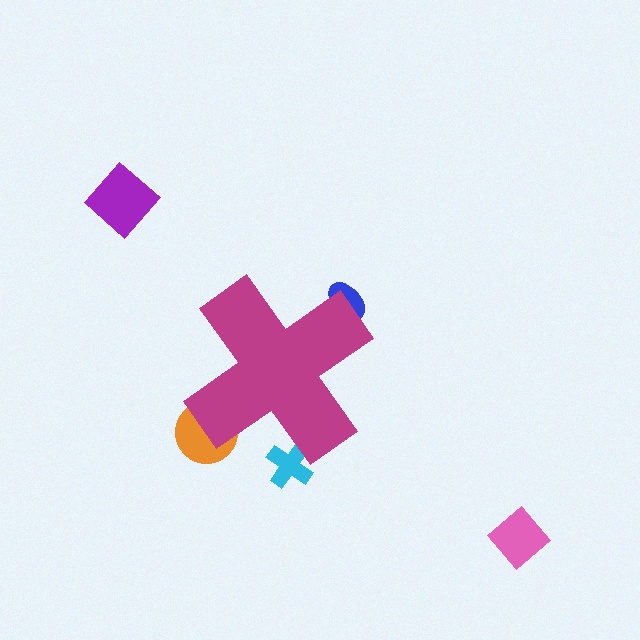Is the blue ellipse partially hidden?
Yes, the blue ellipse is partially hidden behind the magenta cross.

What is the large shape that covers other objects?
A magenta cross.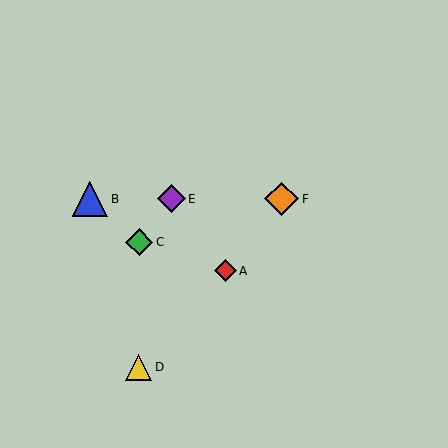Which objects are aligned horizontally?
Objects B, E, F are aligned horizontally.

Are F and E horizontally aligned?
Yes, both are at y≈199.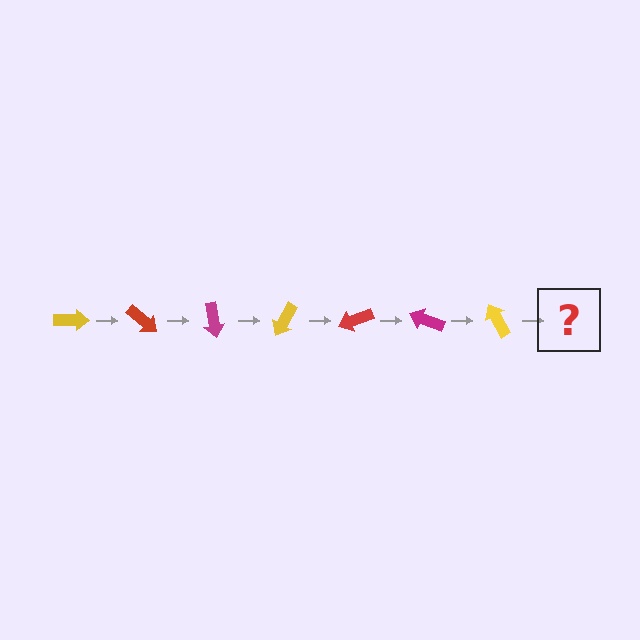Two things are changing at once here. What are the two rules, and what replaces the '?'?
The two rules are that it rotates 40 degrees each step and the color cycles through yellow, red, and magenta. The '?' should be a red arrow, rotated 280 degrees from the start.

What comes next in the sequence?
The next element should be a red arrow, rotated 280 degrees from the start.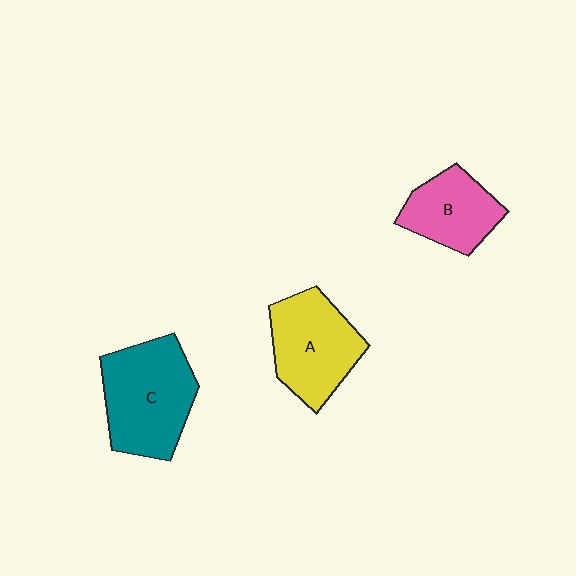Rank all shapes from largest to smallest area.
From largest to smallest: C (teal), A (yellow), B (pink).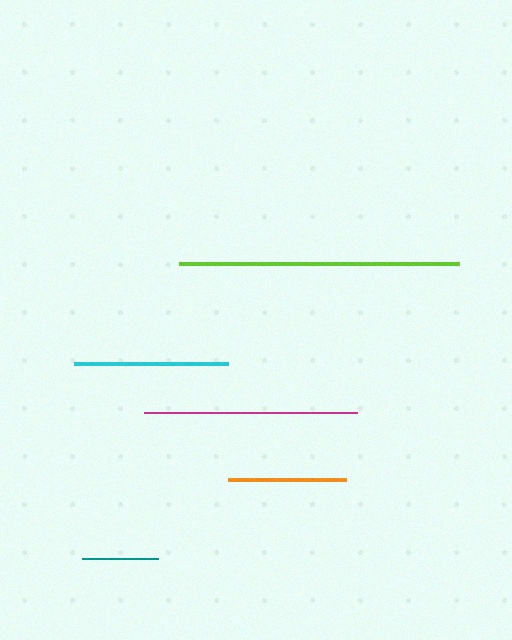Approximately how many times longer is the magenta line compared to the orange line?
The magenta line is approximately 1.8 times the length of the orange line.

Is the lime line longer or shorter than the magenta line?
The lime line is longer than the magenta line.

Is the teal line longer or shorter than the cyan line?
The cyan line is longer than the teal line.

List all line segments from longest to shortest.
From longest to shortest: lime, magenta, cyan, orange, teal.